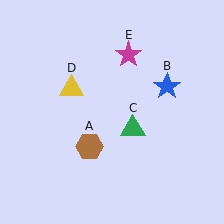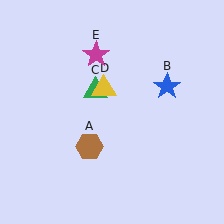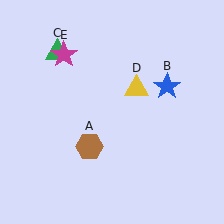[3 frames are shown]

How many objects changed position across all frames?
3 objects changed position: green triangle (object C), yellow triangle (object D), magenta star (object E).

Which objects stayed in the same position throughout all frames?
Brown hexagon (object A) and blue star (object B) remained stationary.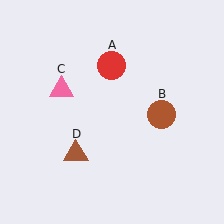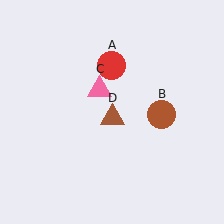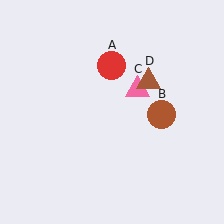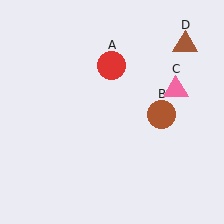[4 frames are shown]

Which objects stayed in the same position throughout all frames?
Red circle (object A) and brown circle (object B) remained stationary.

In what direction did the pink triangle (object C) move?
The pink triangle (object C) moved right.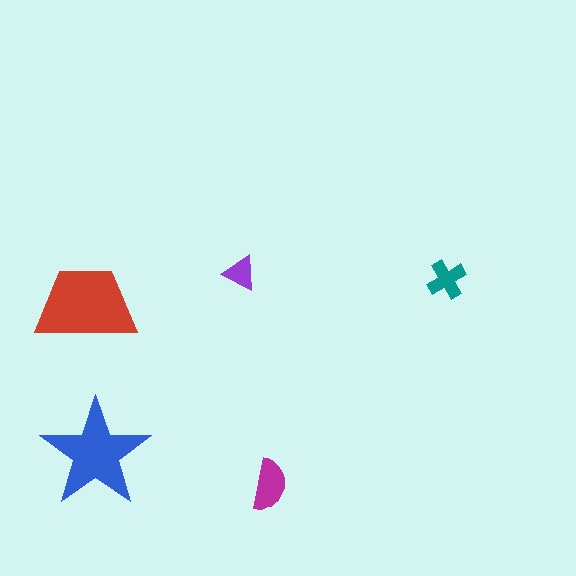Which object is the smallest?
The purple triangle.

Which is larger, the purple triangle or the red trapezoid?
The red trapezoid.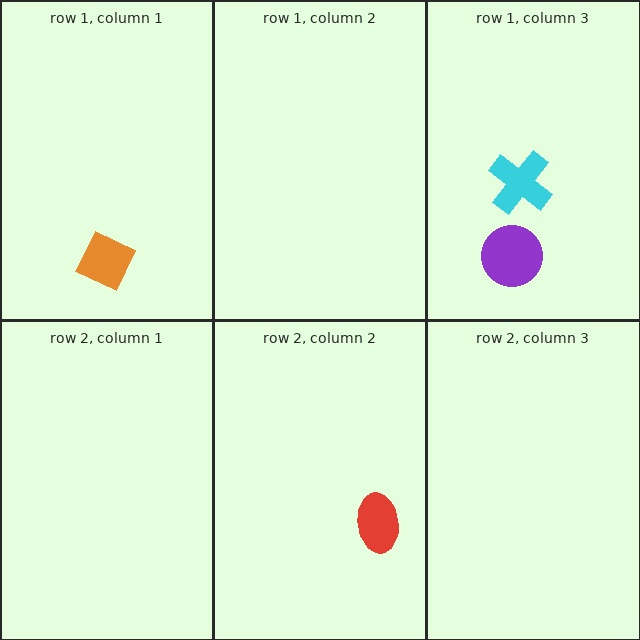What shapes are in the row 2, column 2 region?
The red ellipse.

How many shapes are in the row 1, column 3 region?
2.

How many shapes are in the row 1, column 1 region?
1.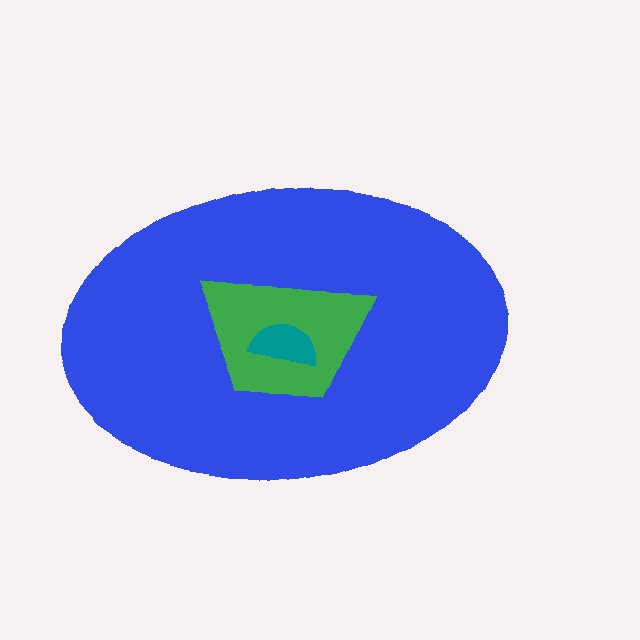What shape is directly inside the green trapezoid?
The teal semicircle.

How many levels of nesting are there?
3.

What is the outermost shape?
The blue ellipse.